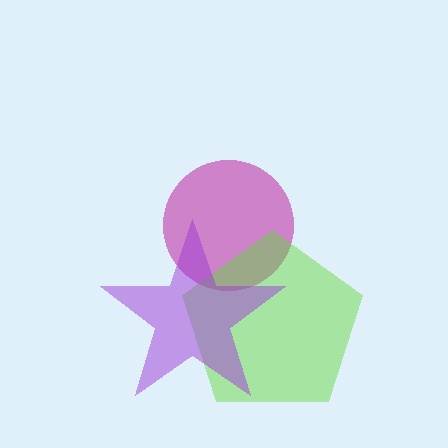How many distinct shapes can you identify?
There are 3 distinct shapes: a magenta circle, a lime pentagon, a purple star.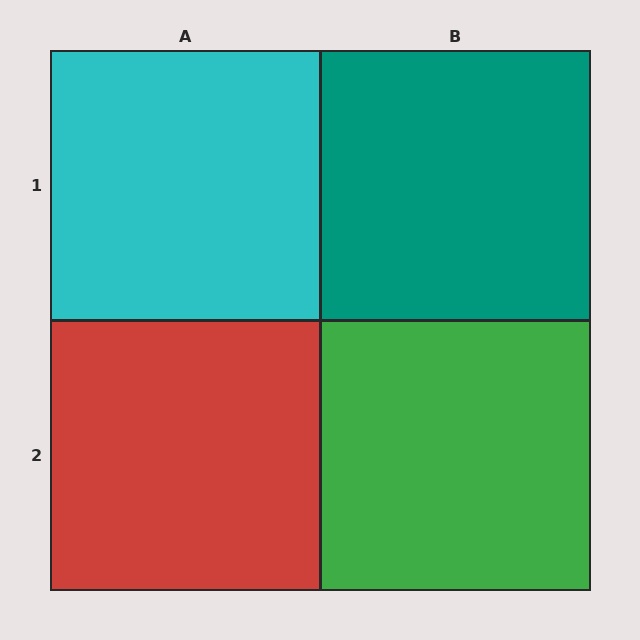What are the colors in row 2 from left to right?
Red, green.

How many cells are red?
1 cell is red.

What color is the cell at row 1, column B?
Teal.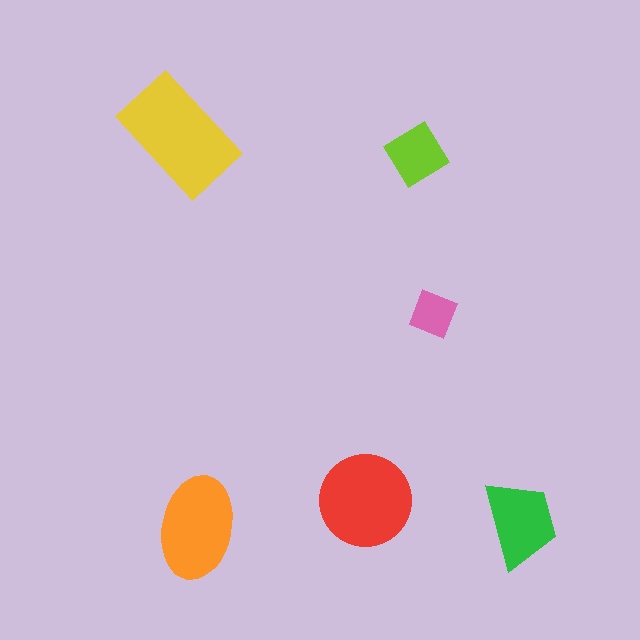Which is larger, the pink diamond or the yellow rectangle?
The yellow rectangle.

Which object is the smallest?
The pink diamond.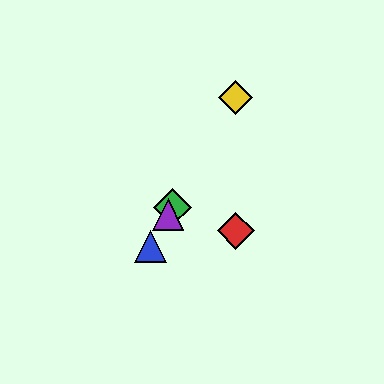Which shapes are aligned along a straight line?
The blue triangle, the green diamond, the yellow diamond, the purple triangle are aligned along a straight line.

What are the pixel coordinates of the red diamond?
The red diamond is at (236, 231).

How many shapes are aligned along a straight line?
4 shapes (the blue triangle, the green diamond, the yellow diamond, the purple triangle) are aligned along a straight line.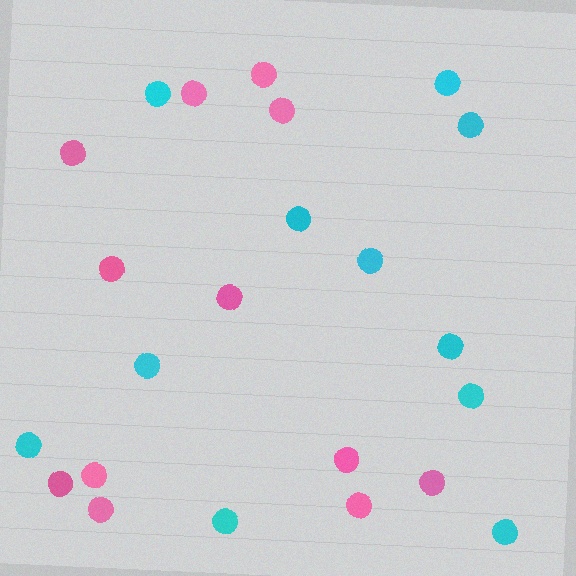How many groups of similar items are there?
There are 2 groups: one group of pink circles (12) and one group of cyan circles (11).